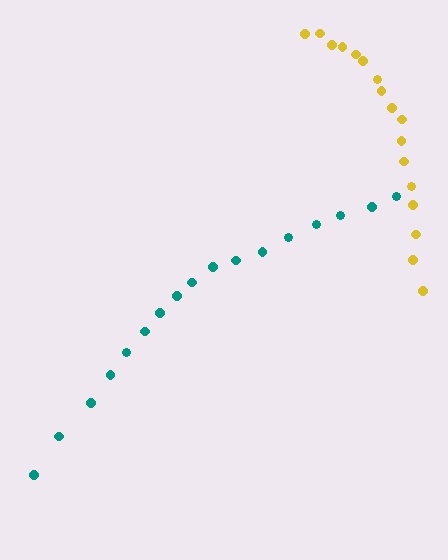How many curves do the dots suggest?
There are 2 distinct paths.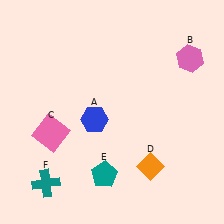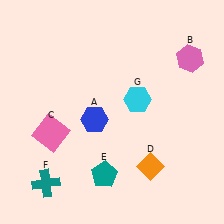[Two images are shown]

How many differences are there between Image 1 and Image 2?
There is 1 difference between the two images.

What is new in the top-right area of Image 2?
A cyan hexagon (G) was added in the top-right area of Image 2.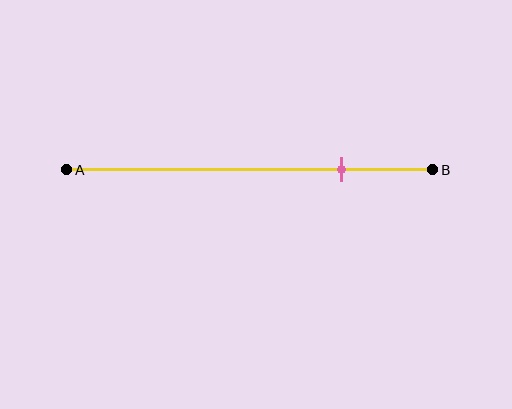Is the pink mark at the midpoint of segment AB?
No, the mark is at about 75% from A, not at the 50% midpoint.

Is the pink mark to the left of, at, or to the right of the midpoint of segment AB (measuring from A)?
The pink mark is to the right of the midpoint of segment AB.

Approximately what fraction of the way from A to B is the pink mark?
The pink mark is approximately 75% of the way from A to B.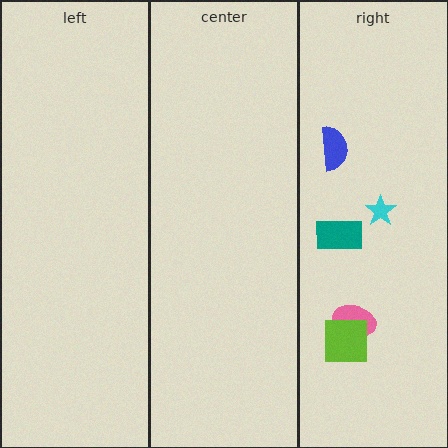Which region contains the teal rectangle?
The right region.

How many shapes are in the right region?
5.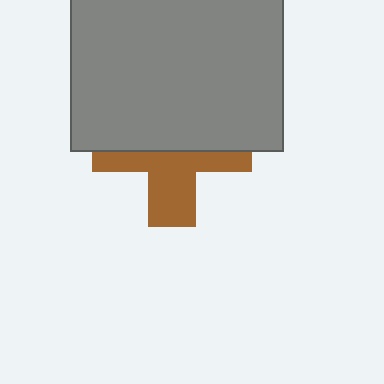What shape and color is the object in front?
The object in front is a gray square.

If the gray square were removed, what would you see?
You would see the complete brown cross.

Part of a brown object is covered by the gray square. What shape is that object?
It is a cross.